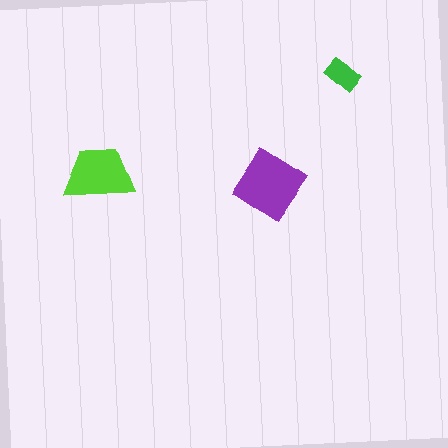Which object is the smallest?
The green rectangle.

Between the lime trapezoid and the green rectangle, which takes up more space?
The lime trapezoid.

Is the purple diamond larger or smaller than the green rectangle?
Larger.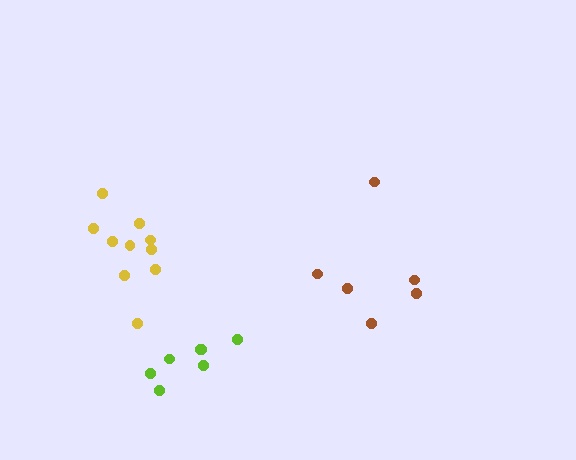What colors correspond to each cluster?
The clusters are colored: brown, lime, yellow.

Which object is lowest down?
The lime cluster is bottommost.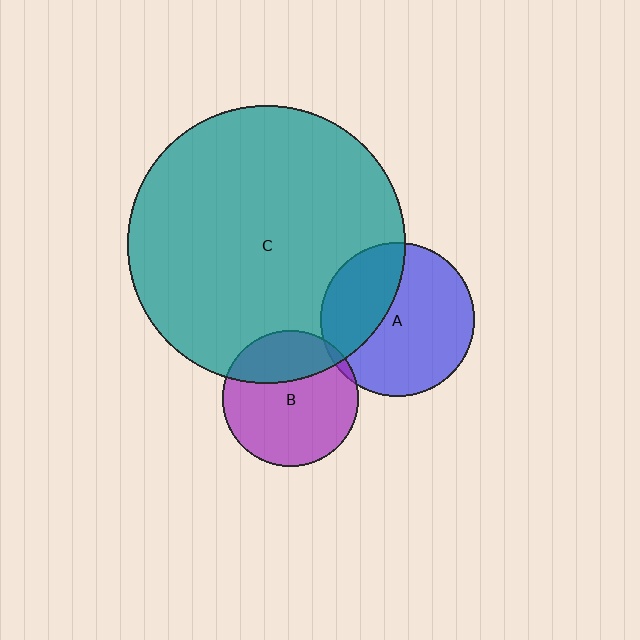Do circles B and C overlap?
Yes.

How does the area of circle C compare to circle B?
Approximately 4.2 times.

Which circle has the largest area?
Circle C (teal).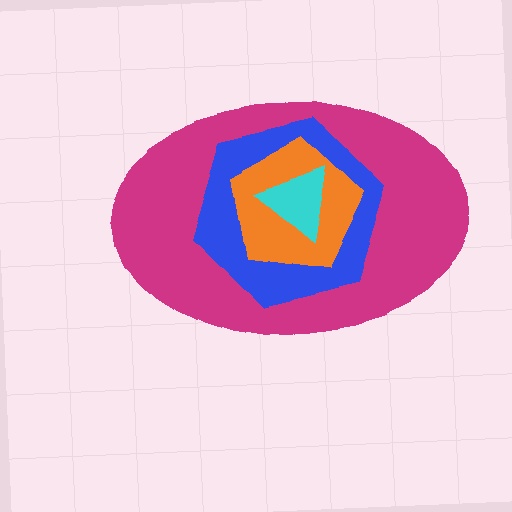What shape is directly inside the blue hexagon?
The orange pentagon.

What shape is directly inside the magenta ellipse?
The blue hexagon.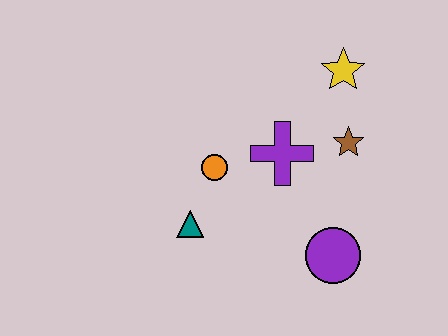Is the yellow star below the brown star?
No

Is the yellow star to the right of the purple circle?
Yes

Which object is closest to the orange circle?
The teal triangle is closest to the orange circle.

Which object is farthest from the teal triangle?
The yellow star is farthest from the teal triangle.